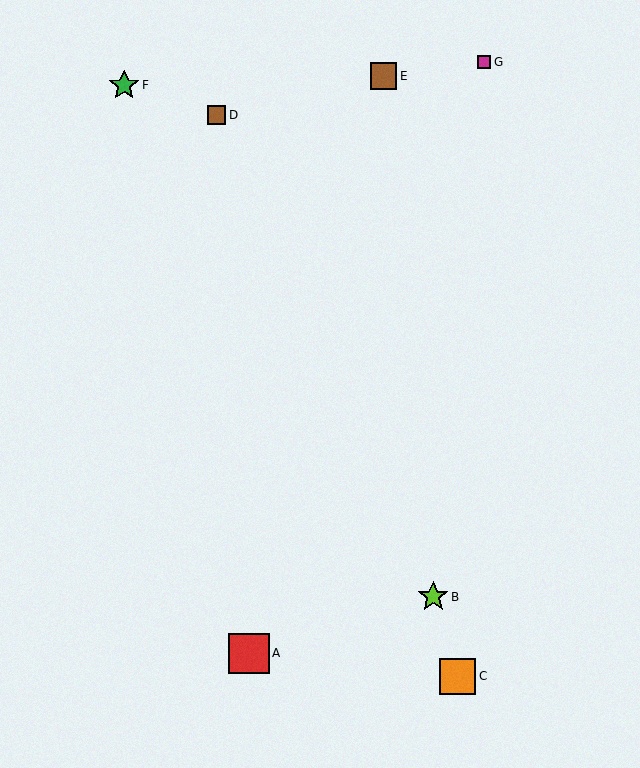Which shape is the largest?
The red square (labeled A) is the largest.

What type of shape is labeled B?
Shape B is a lime star.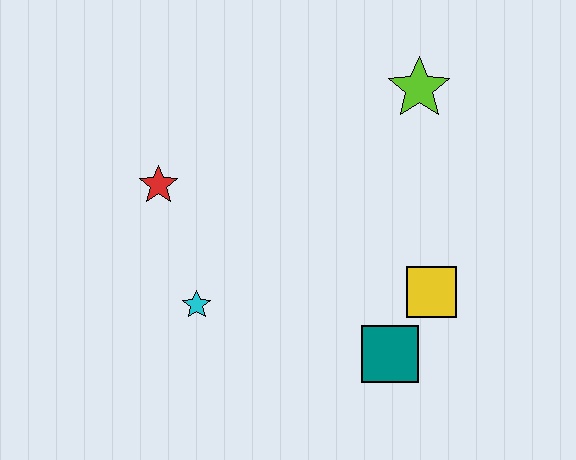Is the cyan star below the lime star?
Yes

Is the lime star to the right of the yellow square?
No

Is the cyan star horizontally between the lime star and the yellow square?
No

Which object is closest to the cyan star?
The red star is closest to the cyan star.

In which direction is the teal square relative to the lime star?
The teal square is below the lime star.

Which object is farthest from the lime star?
The cyan star is farthest from the lime star.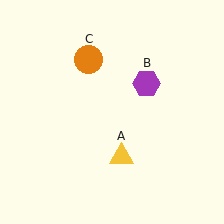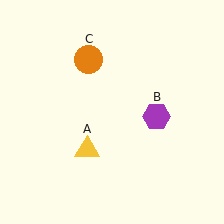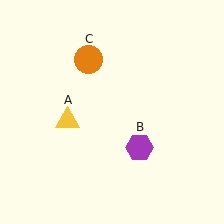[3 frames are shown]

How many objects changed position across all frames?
2 objects changed position: yellow triangle (object A), purple hexagon (object B).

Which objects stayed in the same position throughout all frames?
Orange circle (object C) remained stationary.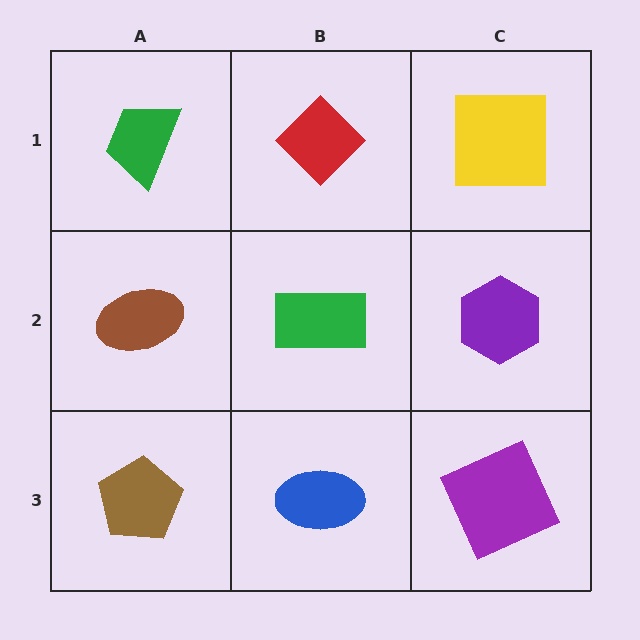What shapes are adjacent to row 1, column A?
A brown ellipse (row 2, column A), a red diamond (row 1, column B).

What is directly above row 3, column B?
A green rectangle.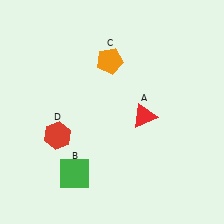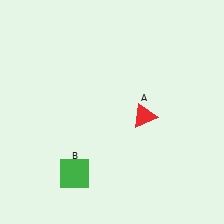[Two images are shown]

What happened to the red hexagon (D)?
The red hexagon (D) was removed in Image 2. It was in the bottom-left area of Image 1.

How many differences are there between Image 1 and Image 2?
There are 2 differences between the two images.